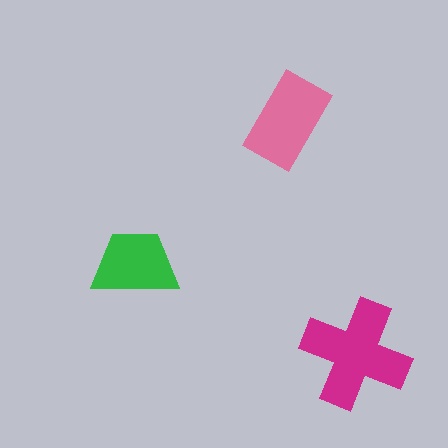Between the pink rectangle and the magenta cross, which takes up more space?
The magenta cross.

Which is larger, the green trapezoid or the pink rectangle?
The pink rectangle.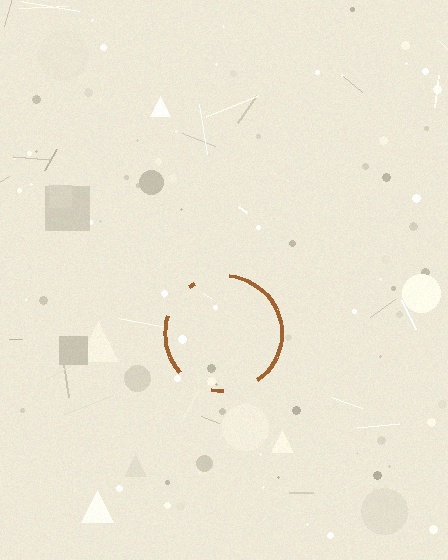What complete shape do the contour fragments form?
The contour fragments form a circle.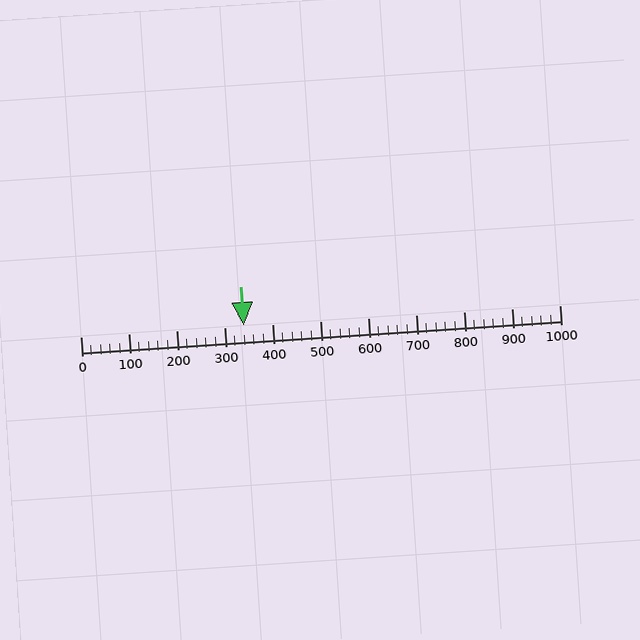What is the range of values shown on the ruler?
The ruler shows values from 0 to 1000.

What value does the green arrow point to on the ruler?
The green arrow points to approximately 340.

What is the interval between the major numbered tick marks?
The major tick marks are spaced 100 units apart.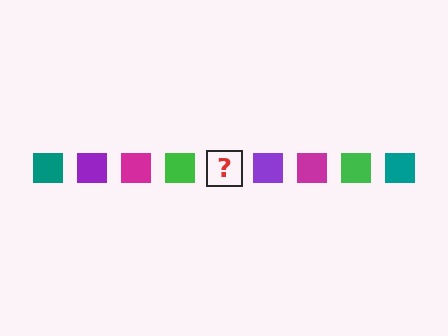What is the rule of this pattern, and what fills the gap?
The rule is that the pattern cycles through teal, purple, magenta, green squares. The gap should be filled with a teal square.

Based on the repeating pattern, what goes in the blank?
The blank should be a teal square.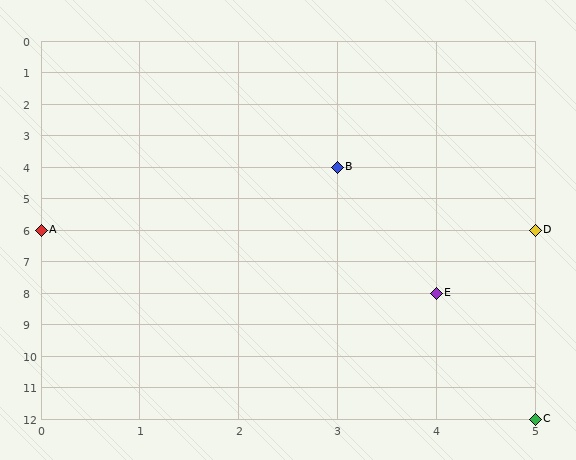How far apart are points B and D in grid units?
Points B and D are 2 columns and 2 rows apart (about 2.8 grid units diagonally).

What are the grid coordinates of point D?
Point D is at grid coordinates (5, 6).